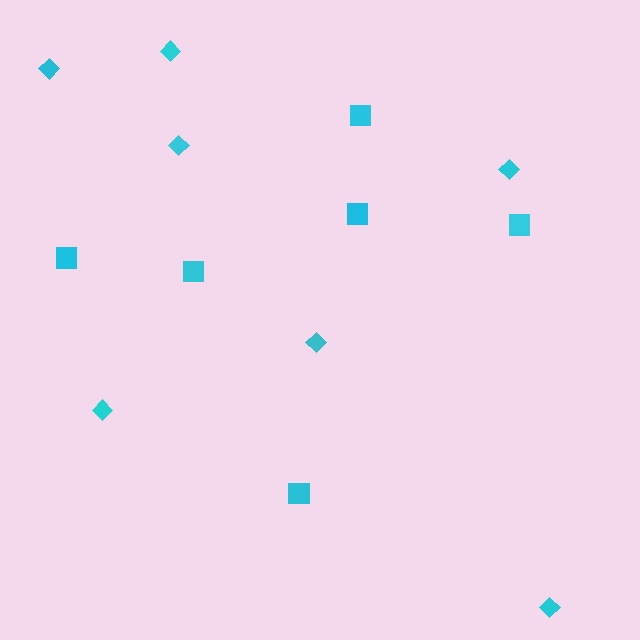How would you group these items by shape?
There are 2 groups: one group of squares (6) and one group of diamonds (7).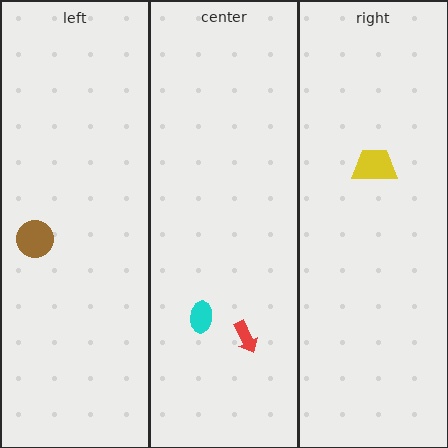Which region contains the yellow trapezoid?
The right region.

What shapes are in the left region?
The brown circle.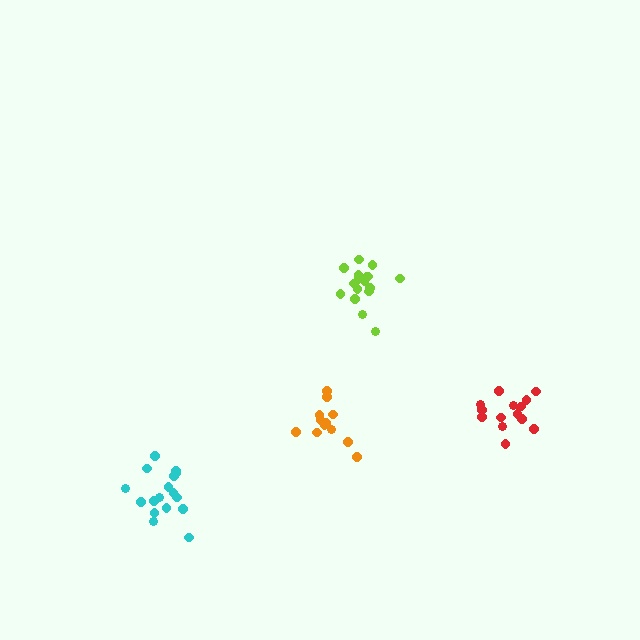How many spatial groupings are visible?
There are 4 spatial groupings.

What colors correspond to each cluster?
The clusters are colored: orange, red, cyan, lime.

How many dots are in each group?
Group 1: 12 dots, Group 2: 14 dots, Group 3: 17 dots, Group 4: 17 dots (60 total).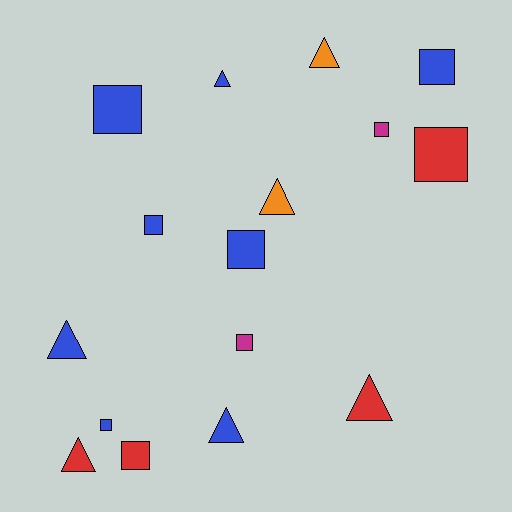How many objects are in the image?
There are 16 objects.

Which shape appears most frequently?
Square, with 9 objects.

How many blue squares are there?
There are 5 blue squares.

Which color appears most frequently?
Blue, with 8 objects.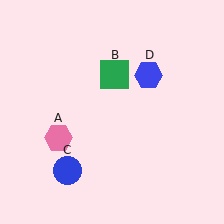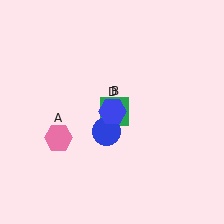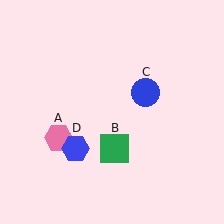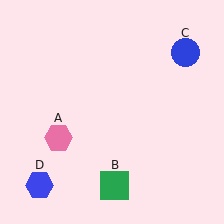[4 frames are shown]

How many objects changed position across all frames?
3 objects changed position: green square (object B), blue circle (object C), blue hexagon (object D).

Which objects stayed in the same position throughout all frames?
Pink hexagon (object A) remained stationary.